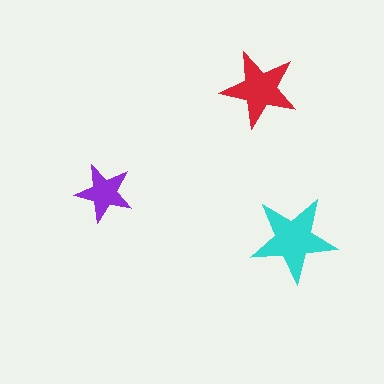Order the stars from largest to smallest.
the cyan one, the red one, the purple one.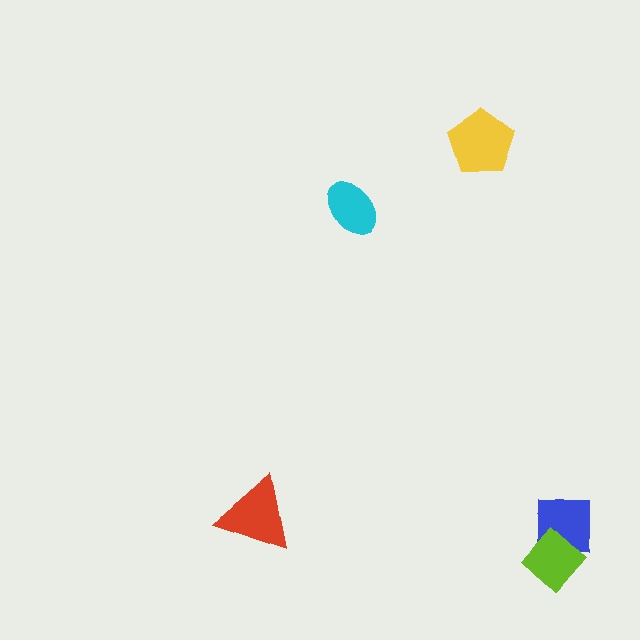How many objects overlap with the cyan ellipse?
0 objects overlap with the cyan ellipse.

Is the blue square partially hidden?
Yes, it is partially covered by another shape.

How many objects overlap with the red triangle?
0 objects overlap with the red triangle.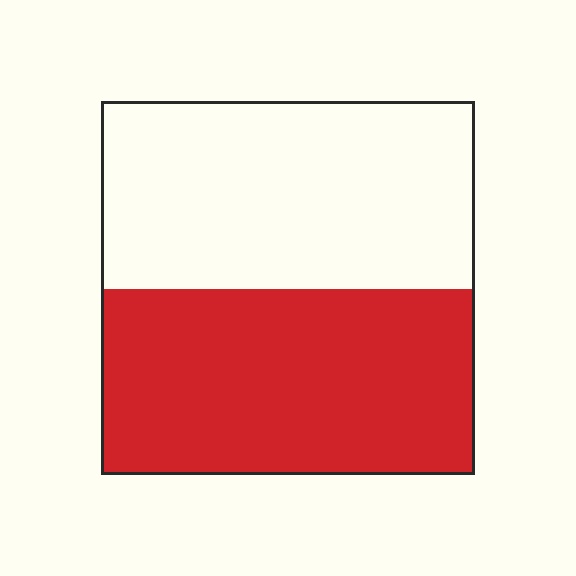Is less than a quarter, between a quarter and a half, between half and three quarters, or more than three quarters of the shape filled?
Between a quarter and a half.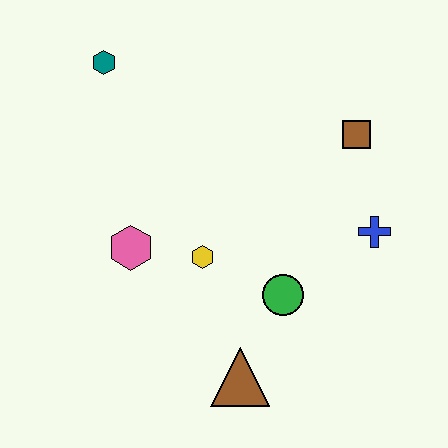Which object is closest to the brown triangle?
The green circle is closest to the brown triangle.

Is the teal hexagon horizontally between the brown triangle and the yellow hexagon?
No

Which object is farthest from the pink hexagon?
The brown square is farthest from the pink hexagon.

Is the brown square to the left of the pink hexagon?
No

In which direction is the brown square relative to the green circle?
The brown square is above the green circle.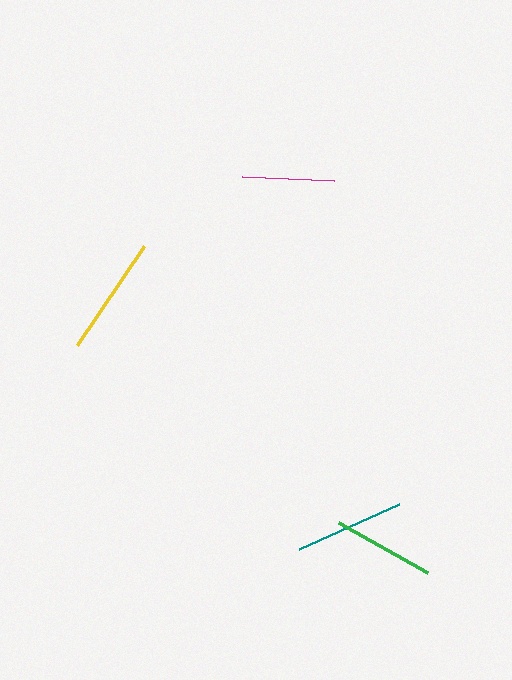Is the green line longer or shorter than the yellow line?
The yellow line is longer than the green line.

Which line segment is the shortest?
The magenta line is the shortest at approximately 92 pixels.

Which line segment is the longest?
The yellow line is the longest at approximately 120 pixels.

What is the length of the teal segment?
The teal segment is approximately 110 pixels long.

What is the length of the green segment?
The green segment is approximately 102 pixels long.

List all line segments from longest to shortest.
From longest to shortest: yellow, teal, green, magenta.